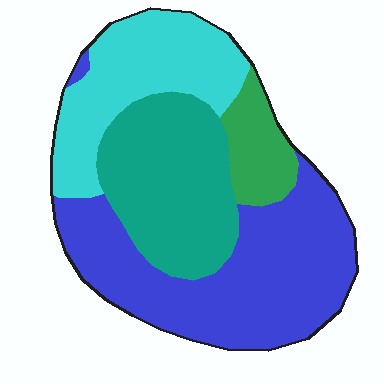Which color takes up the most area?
Blue, at roughly 40%.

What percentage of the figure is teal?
Teal covers roughly 25% of the figure.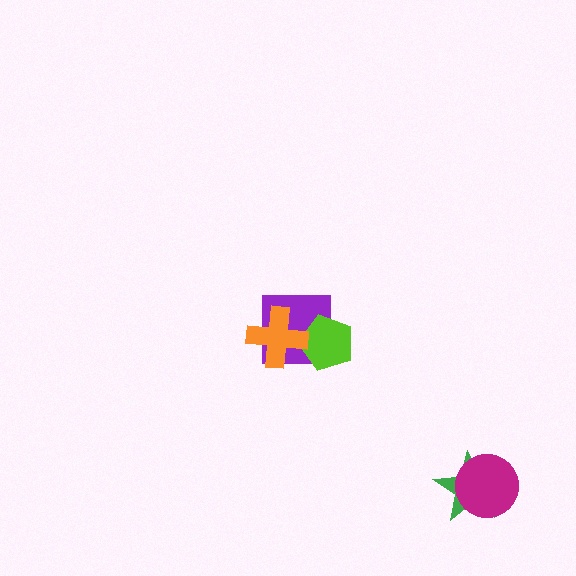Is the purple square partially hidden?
Yes, it is partially covered by another shape.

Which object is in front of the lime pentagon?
The orange cross is in front of the lime pentagon.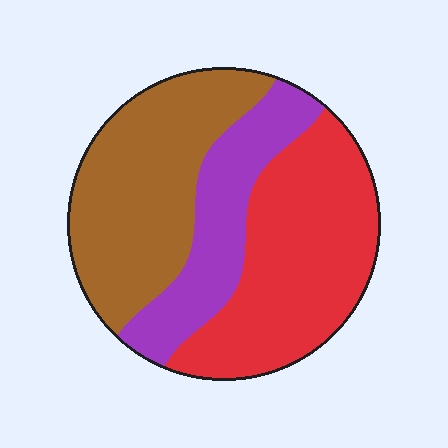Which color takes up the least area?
Purple, at roughly 25%.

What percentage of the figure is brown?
Brown covers 37% of the figure.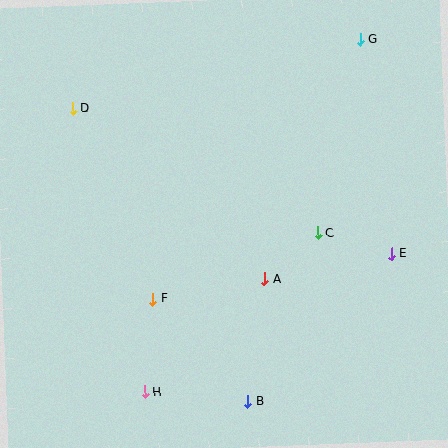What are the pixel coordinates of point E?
Point E is at (391, 254).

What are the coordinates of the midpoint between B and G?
The midpoint between B and G is at (304, 220).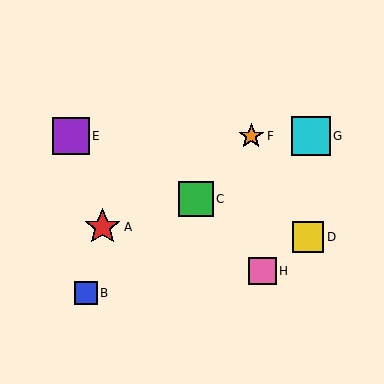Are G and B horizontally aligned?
No, G is at y≈136 and B is at y≈293.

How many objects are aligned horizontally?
3 objects (E, F, G) are aligned horizontally.